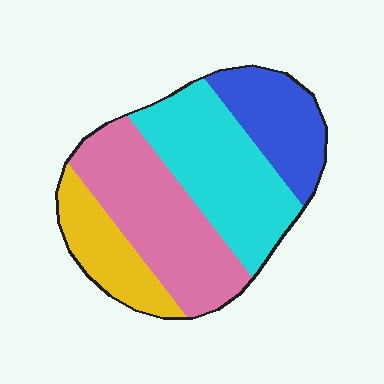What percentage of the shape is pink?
Pink takes up about one third (1/3) of the shape.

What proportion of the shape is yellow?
Yellow covers 16% of the shape.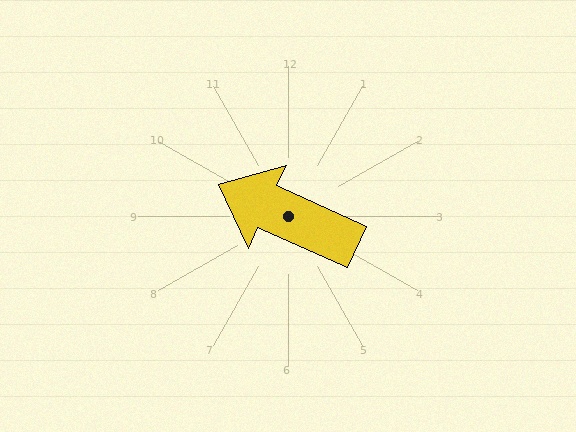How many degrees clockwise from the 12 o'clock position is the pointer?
Approximately 294 degrees.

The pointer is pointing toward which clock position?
Roughly 10 o'clock.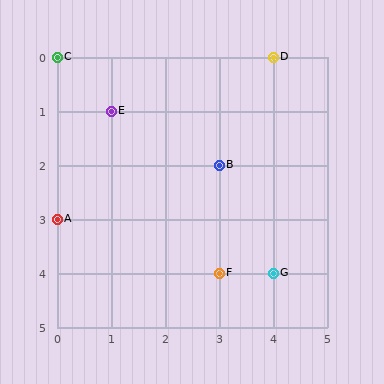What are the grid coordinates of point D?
Point D is at grid coordinates (4, 0).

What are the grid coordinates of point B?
Point B is at grid coordinates (3, 2).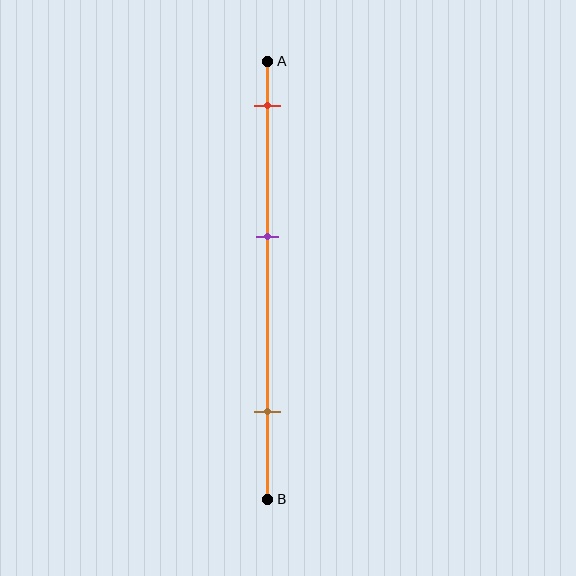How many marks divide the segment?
There are 3 marks dividing the segment.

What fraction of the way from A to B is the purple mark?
The purple mark is approximately 40% (0.4) of the way from A to B.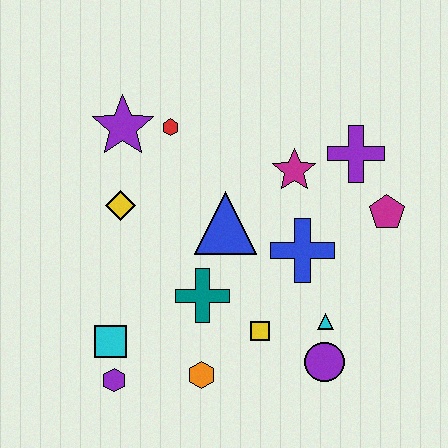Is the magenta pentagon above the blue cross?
Yes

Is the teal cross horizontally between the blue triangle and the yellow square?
No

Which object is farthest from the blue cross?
The purple hexagon is farthest from the blue cross.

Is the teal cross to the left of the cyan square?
No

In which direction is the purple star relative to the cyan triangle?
The purple star is to the left of the cyan triangle.